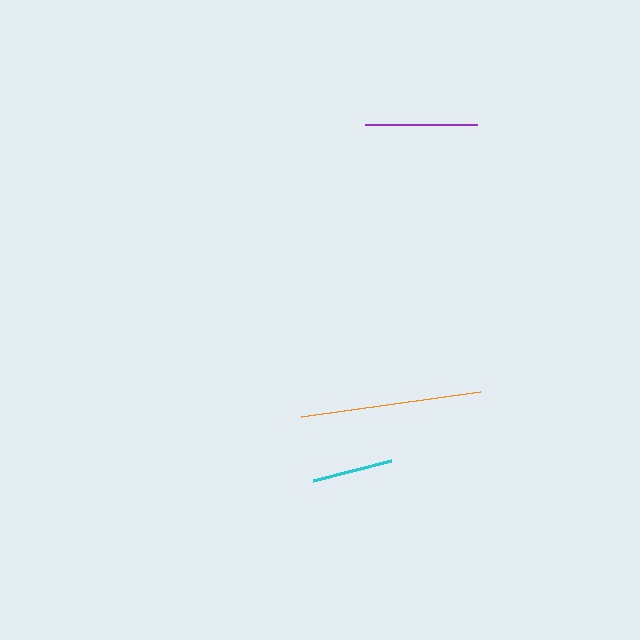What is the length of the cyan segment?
The cyan segment is approximately 80 pixels long.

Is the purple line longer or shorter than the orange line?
The orange line is longer than the purple line.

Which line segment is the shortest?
The cyan line is the shortest at approximately 80 pixels.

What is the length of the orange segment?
The orange segment is approximately 181 pixels long.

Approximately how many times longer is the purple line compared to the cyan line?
The purple line is approximately 1.4 times the length of the cyan line.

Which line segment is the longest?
The orange line is the longest at approximately 181 pixels.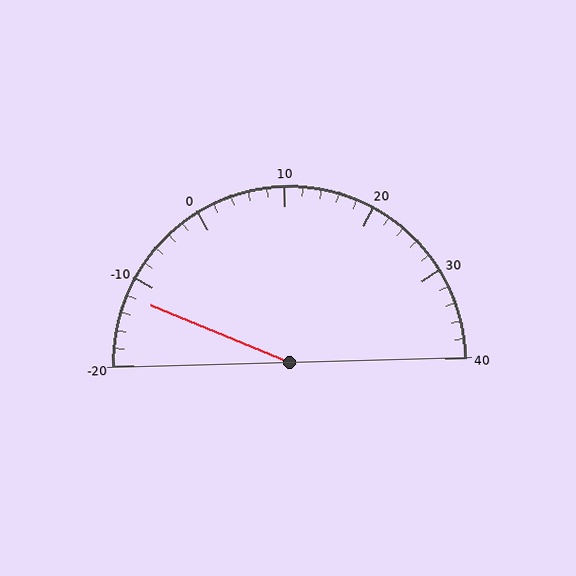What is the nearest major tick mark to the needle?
The nearest major tick mark is -10.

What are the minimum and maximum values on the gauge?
The gauge ranges from -20 to 40.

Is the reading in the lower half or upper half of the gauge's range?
The reading is in the lower half of the range (-20 to 40).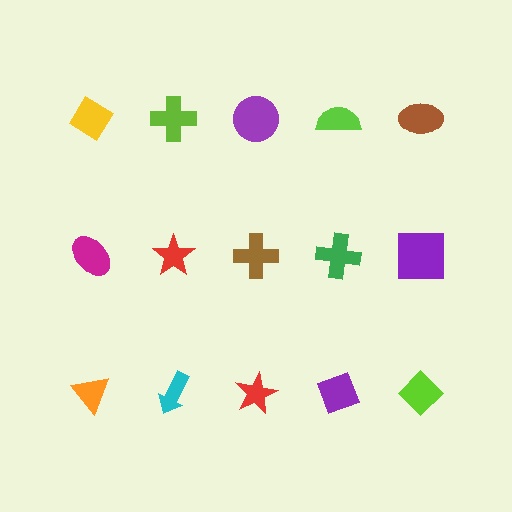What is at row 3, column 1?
An orange triangle.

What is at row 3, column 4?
A purple diamond.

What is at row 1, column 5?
A brown ellipse.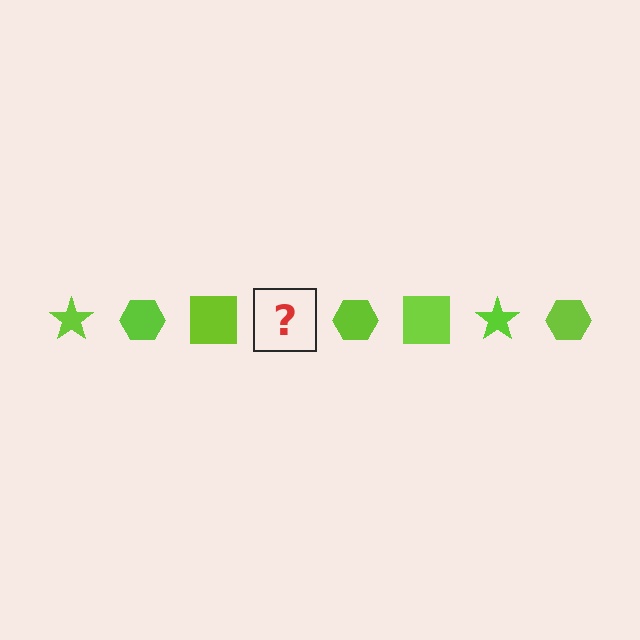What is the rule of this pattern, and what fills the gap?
The rule is that the pattern cycles through star, hexagon, square shapes in lime. The gap should be filled with a lime star.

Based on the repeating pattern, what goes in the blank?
The blank should be a lime star.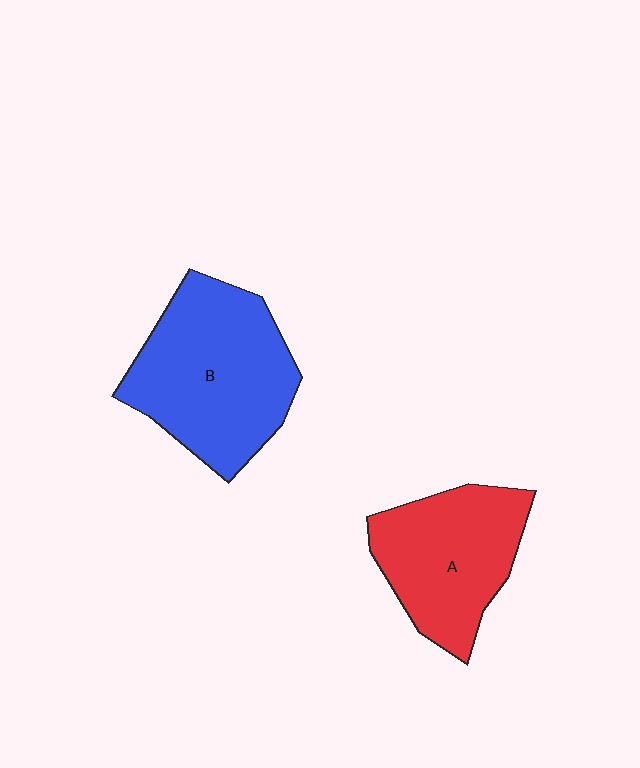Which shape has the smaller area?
Shape A (red).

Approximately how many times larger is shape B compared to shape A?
Approximately 1.3 times.